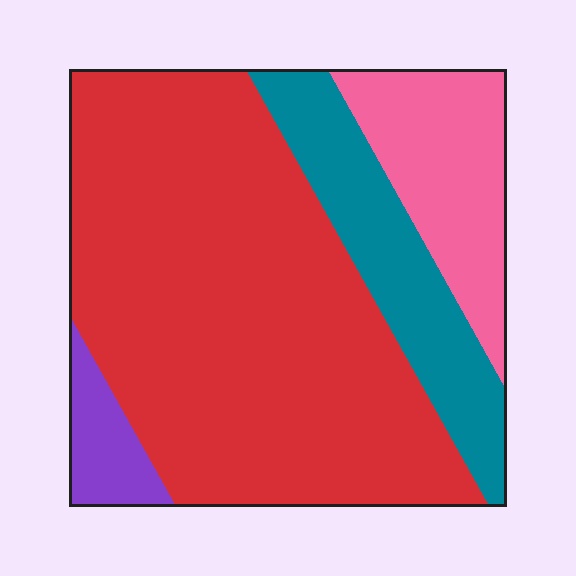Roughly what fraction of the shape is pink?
Pink covers 15% of the shape.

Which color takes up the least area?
Purple, at roughly 5%.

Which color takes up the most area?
Red, at roughly 65%.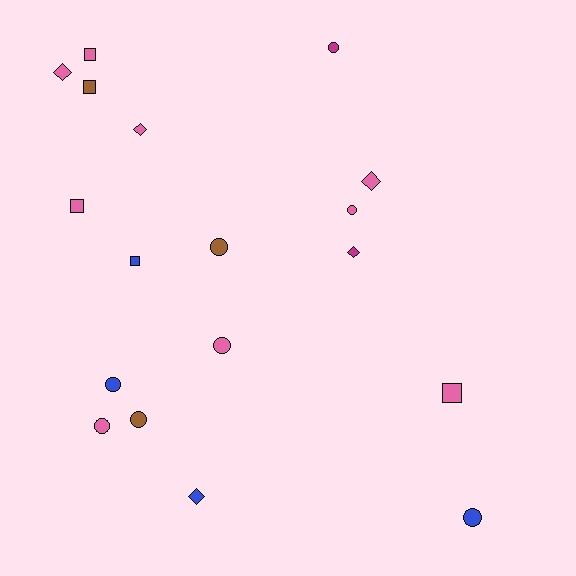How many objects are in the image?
There are 18 objects.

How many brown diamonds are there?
There are no brown diamonds.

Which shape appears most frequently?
Circle, with 8 objects.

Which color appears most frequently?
Pink, with 9 objects.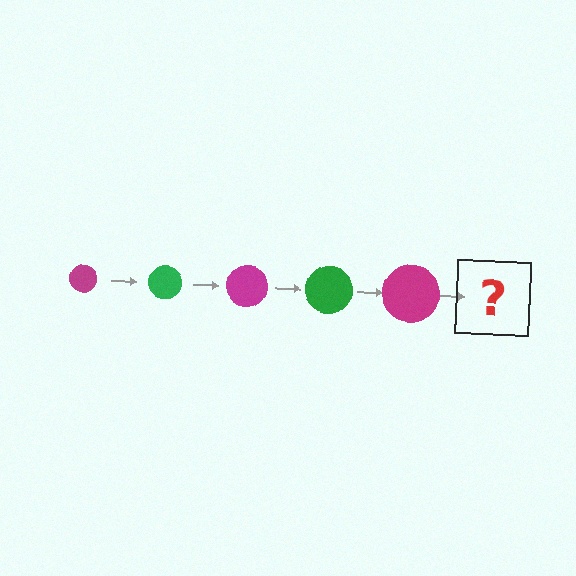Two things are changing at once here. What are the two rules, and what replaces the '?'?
The two rules are that the circle grows larger each step and the color cycles through magenta and green. The '?' should be a green circle, larger than the previous one.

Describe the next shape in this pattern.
It should be a green circle, larger than the previous one.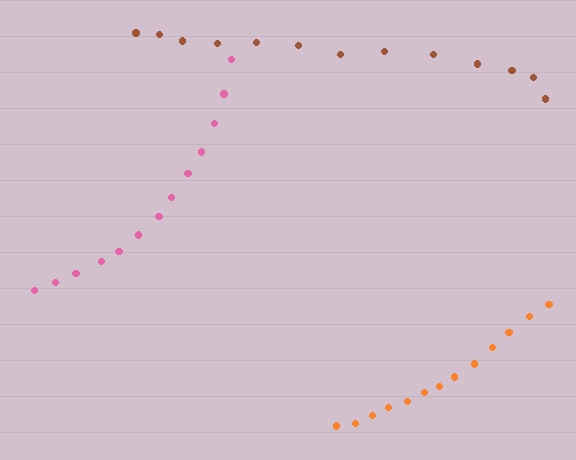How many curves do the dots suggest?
There are 3 distinct paths.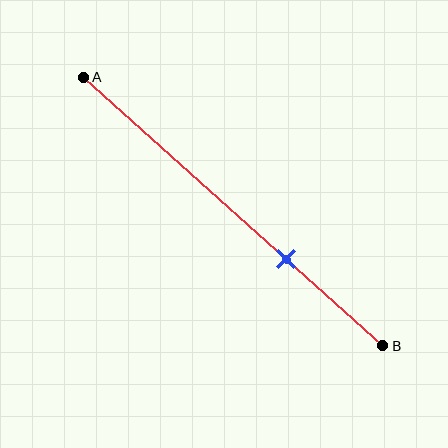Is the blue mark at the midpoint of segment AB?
No, the mark is at about 70% from A, not at the 50% midpoint.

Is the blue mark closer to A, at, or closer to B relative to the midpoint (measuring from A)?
The blue mark is closer to point B than the midpoint of segment AB.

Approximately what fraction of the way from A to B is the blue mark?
The blue mark is approximately 70% of the way from A to B.